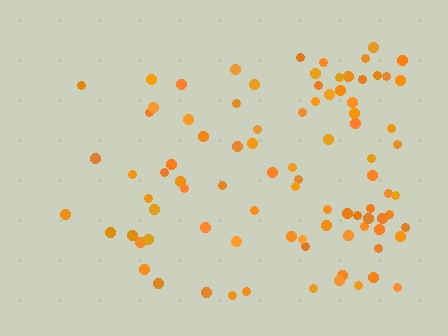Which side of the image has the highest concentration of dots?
The right.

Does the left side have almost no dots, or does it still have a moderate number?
Still a moderate number, just noticeably fewer than the right.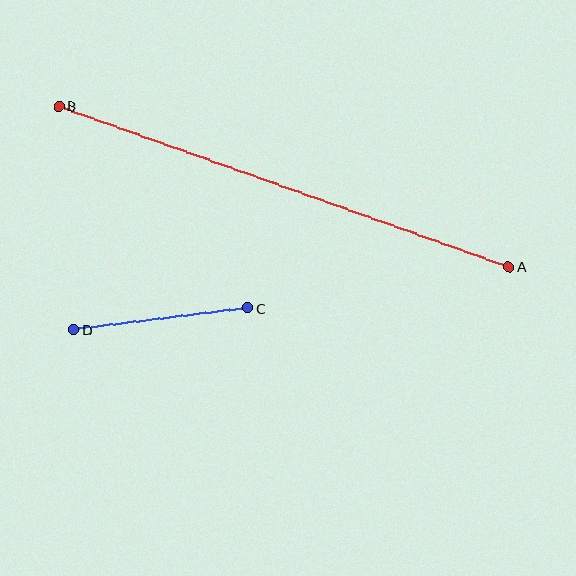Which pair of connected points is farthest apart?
Points A and B are farthest apart.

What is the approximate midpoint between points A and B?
The midpoint is at approximately (284, 186) pixels.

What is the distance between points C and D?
The distance is approximately 175 pixels.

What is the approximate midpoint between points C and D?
The midpoint is at approximately (161, 319) pixels.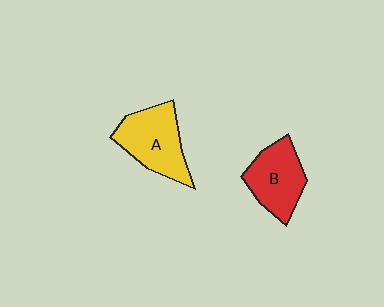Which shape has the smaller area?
Shape B (red).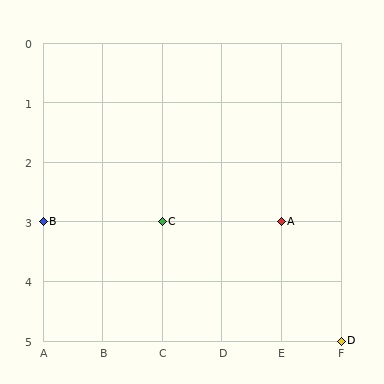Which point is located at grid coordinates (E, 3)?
Point A is at (E, 3).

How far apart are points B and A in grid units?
Points B and A are 4 columns apart.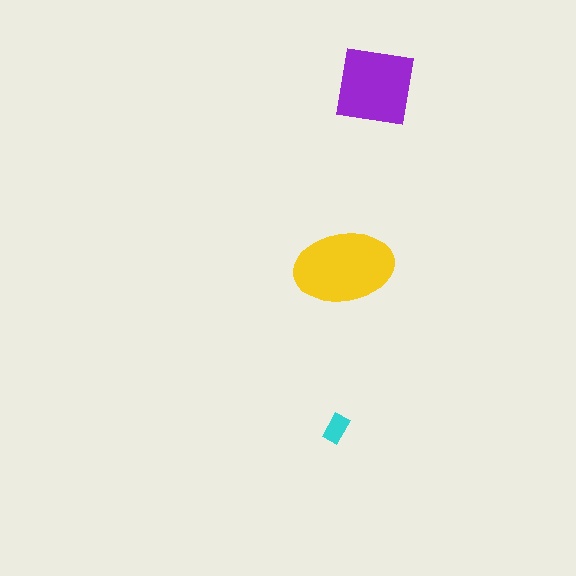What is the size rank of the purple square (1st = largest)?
2nd.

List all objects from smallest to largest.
The cyan rectangle, the purple square, the yellow ellipse.